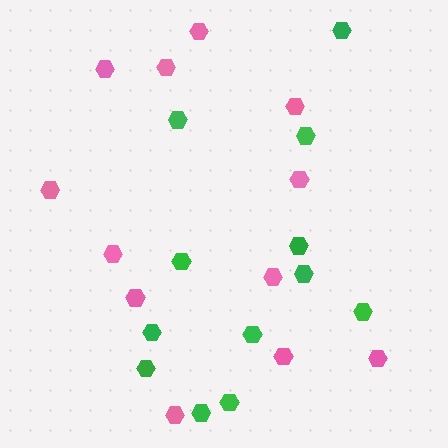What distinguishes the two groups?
There are 2 groups: one group of green hexagons (12) and one group of pink hexagons (12).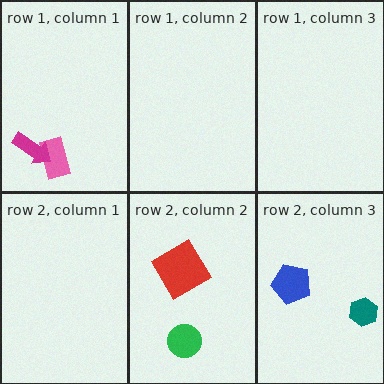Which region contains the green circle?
The row 2, column 2 region.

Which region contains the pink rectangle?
The row 1, column 1 region.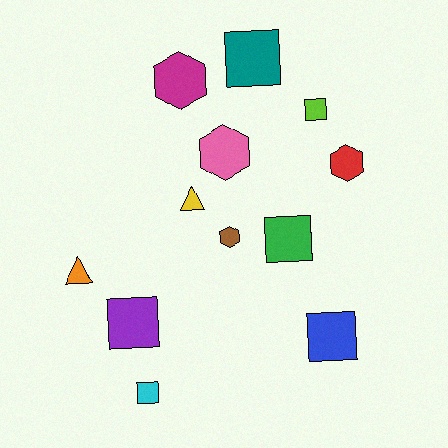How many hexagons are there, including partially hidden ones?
There are 4 hexagons.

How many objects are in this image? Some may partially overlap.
There are 12 objects.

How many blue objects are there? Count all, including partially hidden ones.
There is 1 blue object.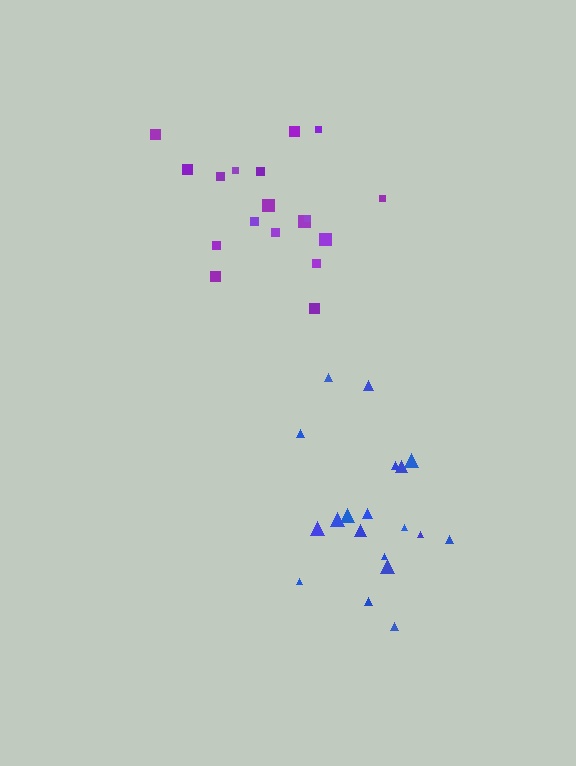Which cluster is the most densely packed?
Blue.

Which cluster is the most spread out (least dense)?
Purple.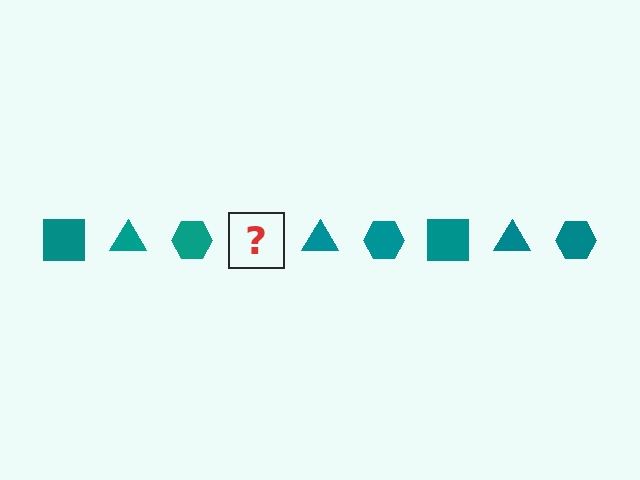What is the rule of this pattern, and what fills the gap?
The rule is that the pattern cycles through square, triangle, hexagon shapes in teal. The gap should be filled with a teal square.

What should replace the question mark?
The question mark should be replaced with a teal square.